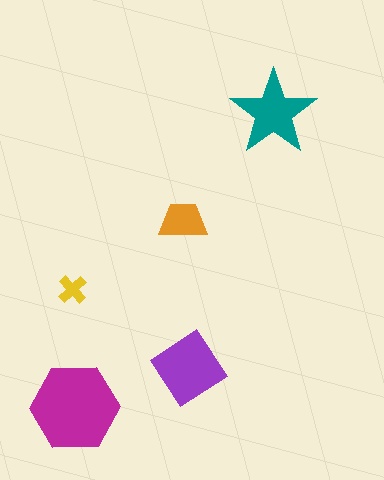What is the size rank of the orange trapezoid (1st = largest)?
4th.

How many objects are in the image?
There are 5 objects in the image.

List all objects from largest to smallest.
The magenta hexagon, the purple diamond, the teal star, the orange trapezoid, the yellow cross.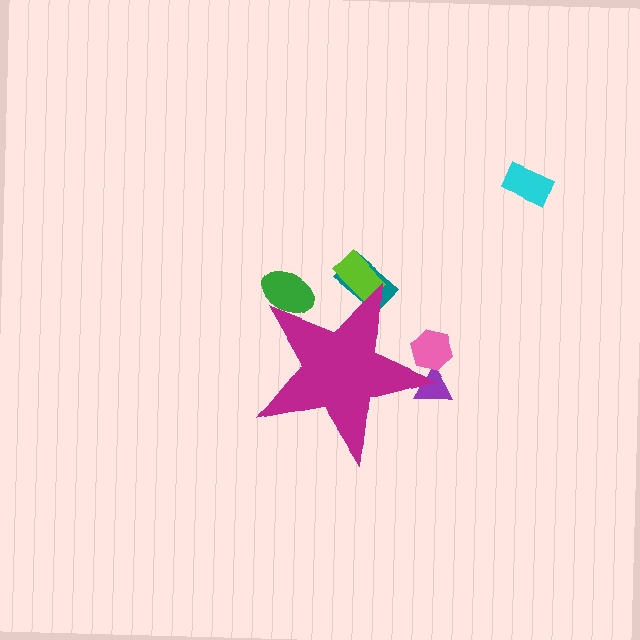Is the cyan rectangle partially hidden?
No, the cyan rectangle is fully visible.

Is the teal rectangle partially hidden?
Yes, the teal rectangle is partially hidden behind the magenta star.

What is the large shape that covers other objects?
A magenta star.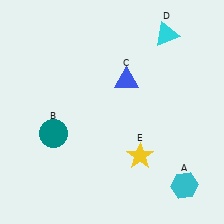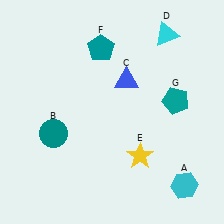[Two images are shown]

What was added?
A teal pentagon (F), a teal pentagon (G) were added in Image 2.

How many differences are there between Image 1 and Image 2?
There are 2 differences between the two images.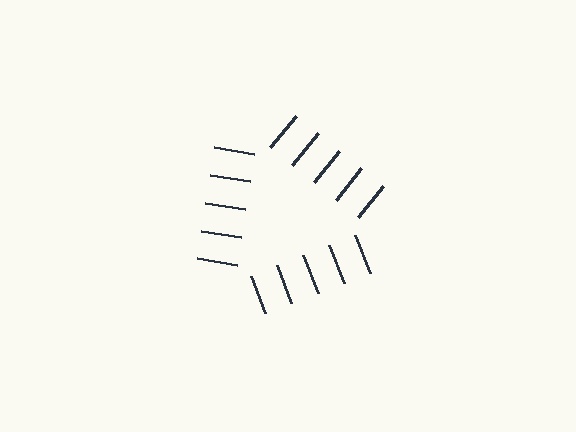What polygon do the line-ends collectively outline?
An illusory triangle — the line segments terminate on its edges but no continuous stroke is drawn.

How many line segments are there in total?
15 — 5 along each of the 3 edges.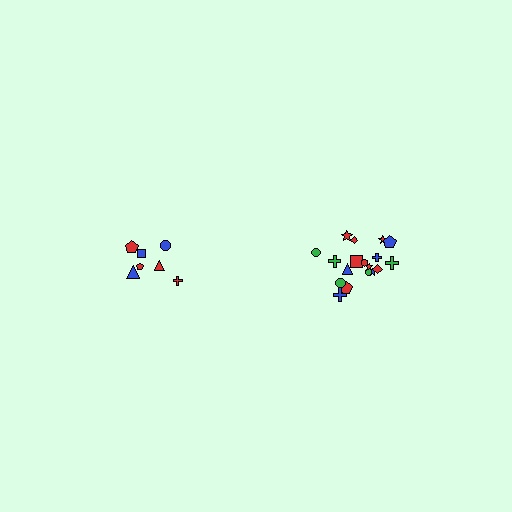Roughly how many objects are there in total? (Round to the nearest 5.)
Roughly 25 objects in total.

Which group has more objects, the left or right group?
The right group.